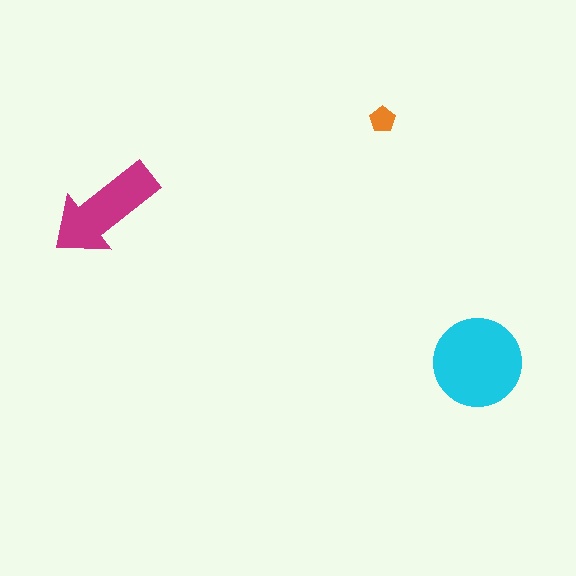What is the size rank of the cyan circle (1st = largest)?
1st.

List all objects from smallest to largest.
The orange pentagon, the magenta arrow, the cyan circle.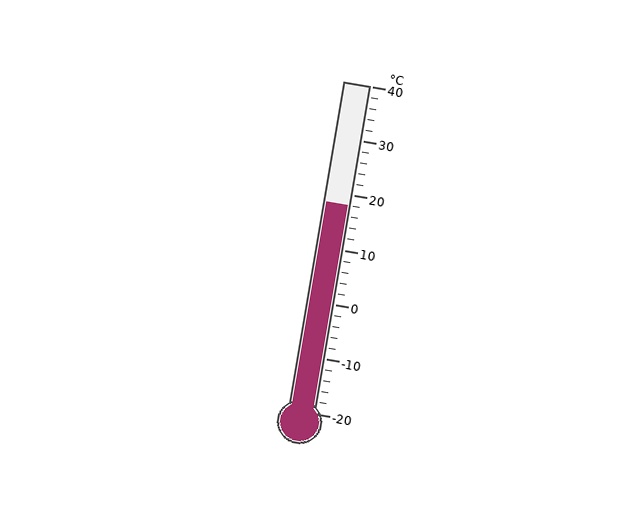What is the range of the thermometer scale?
The thermometer scale ranges from -20°C to 40°C.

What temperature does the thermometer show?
The thermometer shows approximately 18°C.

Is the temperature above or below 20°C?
The temperature is below 20°C.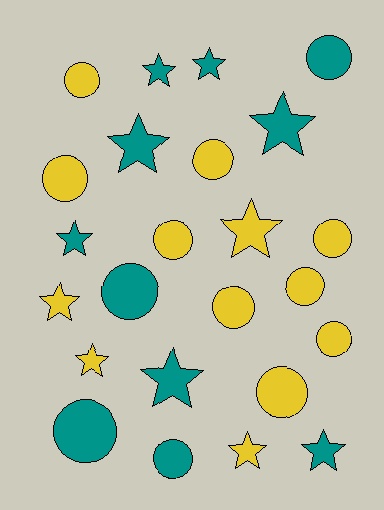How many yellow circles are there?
There are 9 yellow circles.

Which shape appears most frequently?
Circle, with 13 objects.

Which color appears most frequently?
Yellow, with 13 objects.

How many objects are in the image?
There are 24 objects.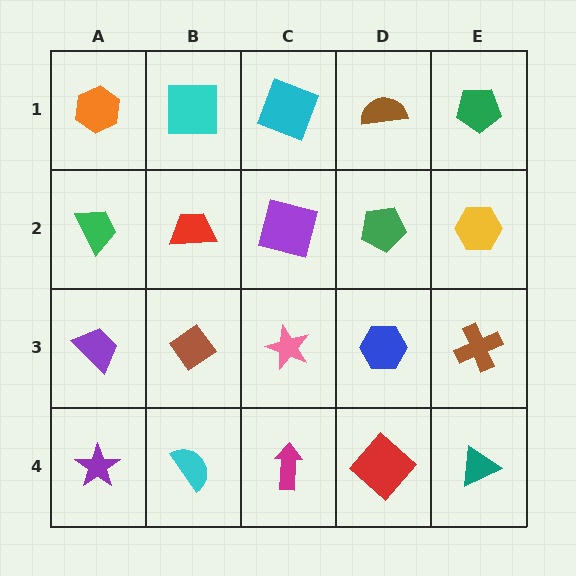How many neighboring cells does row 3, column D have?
4.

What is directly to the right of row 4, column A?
A cyan semicircle.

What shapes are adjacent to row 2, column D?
A brown semicircle (row 1, column D), a blue hexagon (row 3, column D), a purple square (row 2, column C), a yellow hexagon (row 2, column E).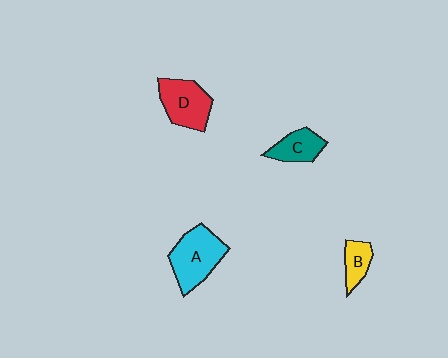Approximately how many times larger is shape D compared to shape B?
Approximately 1.9 times.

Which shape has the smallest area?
Shape B (yellow).